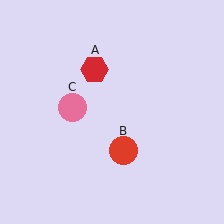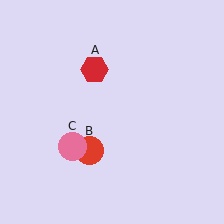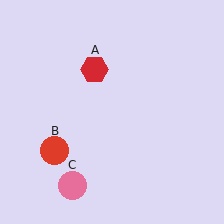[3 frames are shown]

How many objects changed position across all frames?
2 objects changed position: red circle (object B), pink circle (object C).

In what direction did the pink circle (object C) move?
The pink circle (object C) moved down.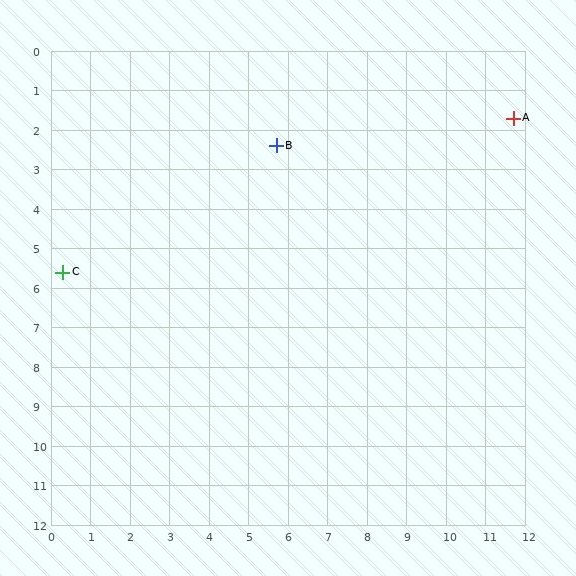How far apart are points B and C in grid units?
Points B and C are about 6.3 grid units apart.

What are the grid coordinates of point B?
Point B is at approximately (5.7, 2.4).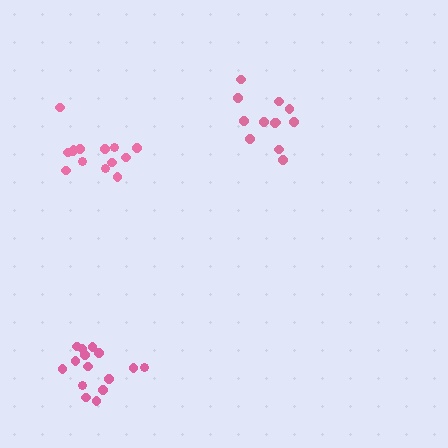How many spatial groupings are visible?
There are 3 spatial groupings.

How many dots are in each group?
Group 1: 15 dots, Group 2: 12 dots, Group 3: 14 dots (41 total).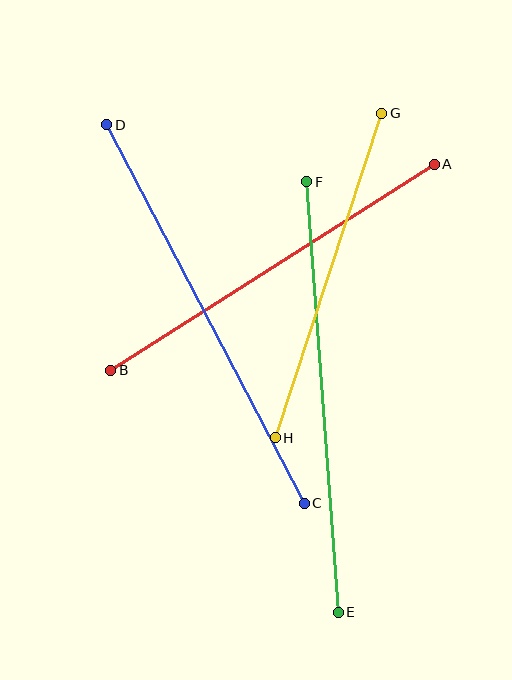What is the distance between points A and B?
The distance is approximately 383 pixels.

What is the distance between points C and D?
The distance is approximately 427 pixels.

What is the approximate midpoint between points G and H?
The midpoint is at approximately (328, 276) pixels.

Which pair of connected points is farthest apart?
Points E and F are farthest apart.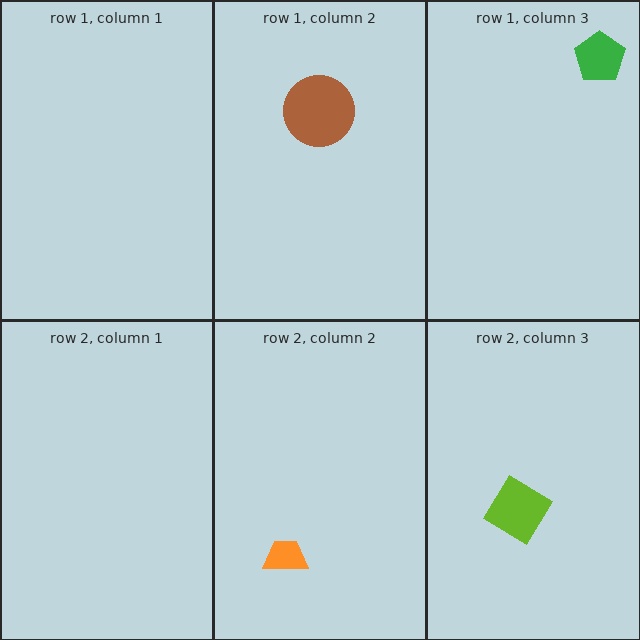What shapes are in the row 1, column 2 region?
The brown circle.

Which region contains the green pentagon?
The row 1, column 3 region.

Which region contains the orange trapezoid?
The row 2, column 2 region.